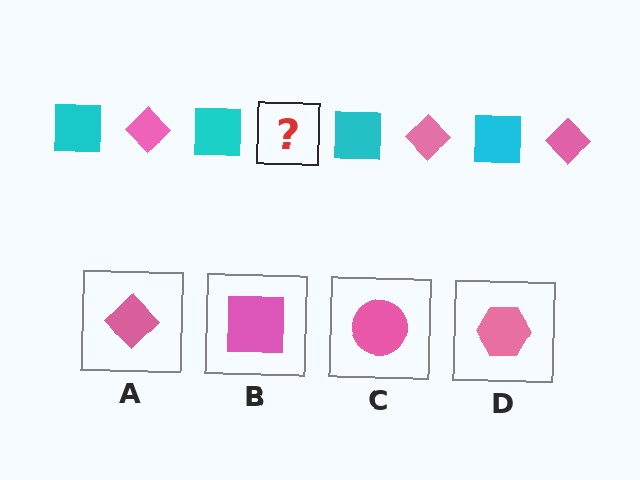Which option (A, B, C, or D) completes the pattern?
A.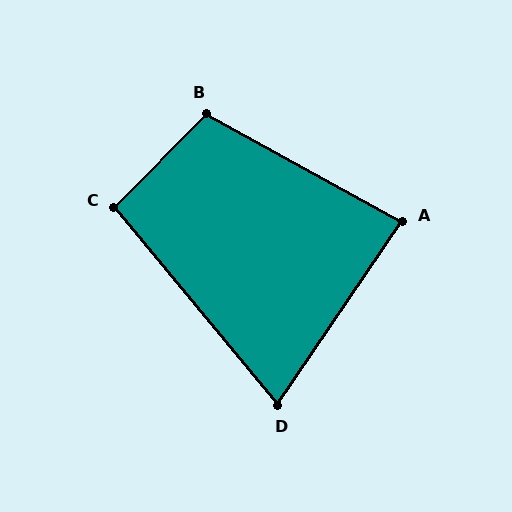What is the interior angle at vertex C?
Approximately 96 degrees (obtuse).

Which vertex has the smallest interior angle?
D, at approximately 74 degrees.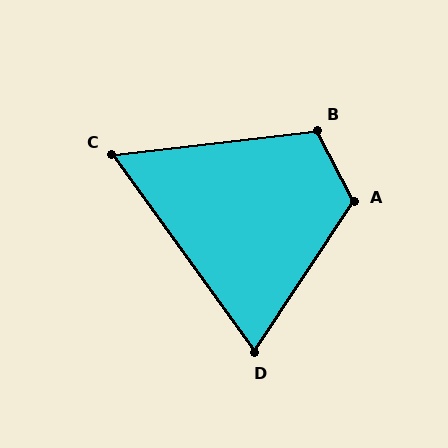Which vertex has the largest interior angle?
A, at approximately 119 degrees.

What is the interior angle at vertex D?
Approximately 69 degrees (acute).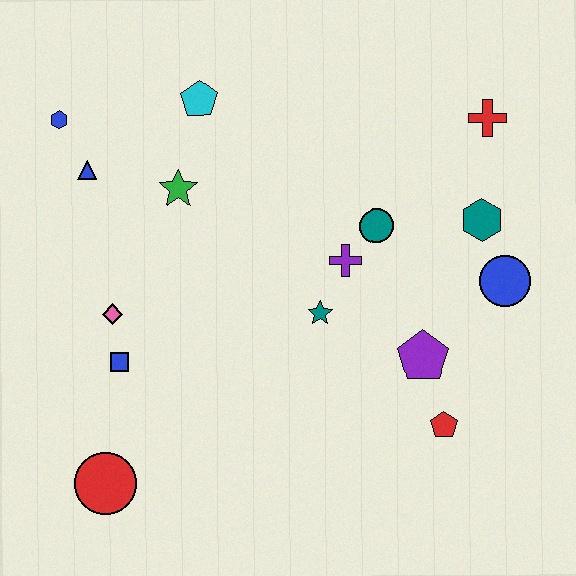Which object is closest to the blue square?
The pink diamond is closest to the blue square.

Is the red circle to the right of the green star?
No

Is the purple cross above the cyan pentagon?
No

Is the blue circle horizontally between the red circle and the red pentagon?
No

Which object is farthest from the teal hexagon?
The red circle is farthest from the teal hexagon.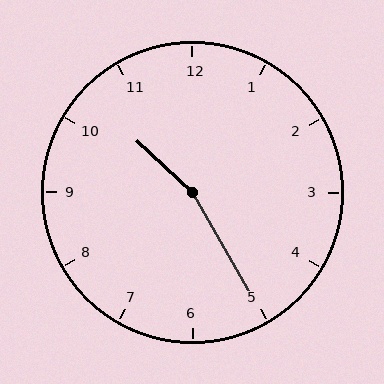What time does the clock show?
10:25.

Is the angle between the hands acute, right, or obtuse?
It is obtuse.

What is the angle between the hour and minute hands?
Approximately 162 degrees.